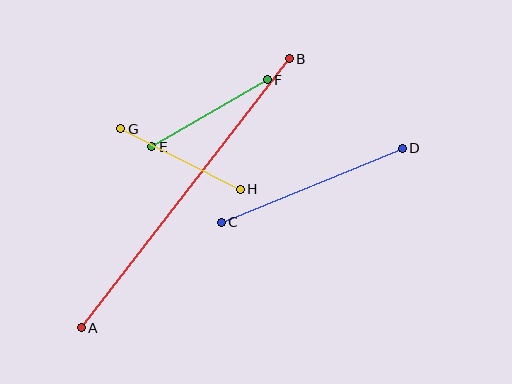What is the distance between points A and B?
The distance is approximately 340 pixels.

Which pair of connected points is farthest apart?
Points A and B are farthest apart.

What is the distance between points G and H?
The distance is approximately 134 pixels.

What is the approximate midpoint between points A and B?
The midpoint is at approximately (185, 193) pixels.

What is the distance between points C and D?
The distance is approximately 196 pixels.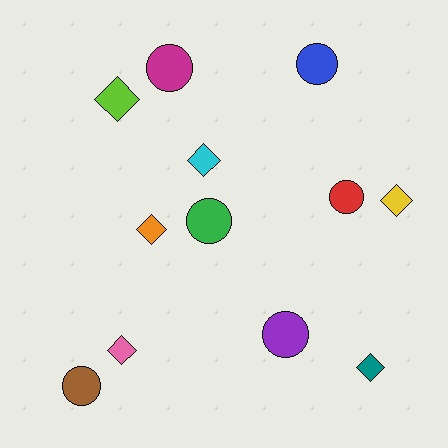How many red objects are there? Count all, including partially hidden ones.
There is 1 red object.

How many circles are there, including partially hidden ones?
There are 6 circles.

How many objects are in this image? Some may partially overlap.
There are 12 objects.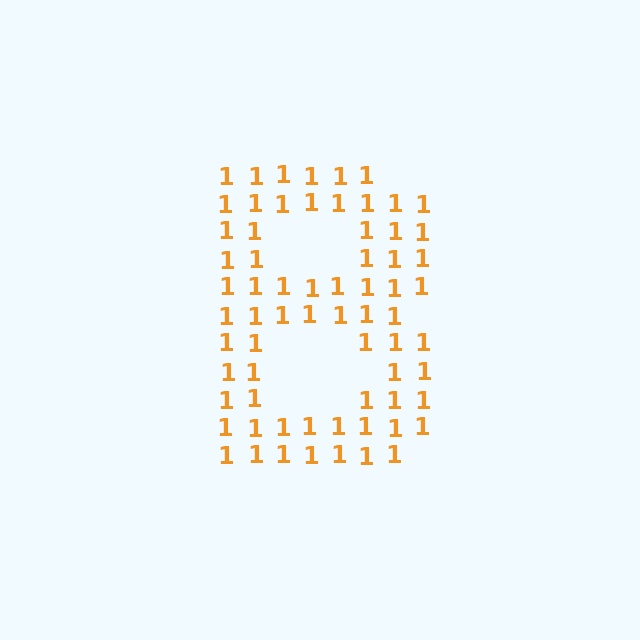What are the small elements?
The small elements are digit 1's.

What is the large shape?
The large shape is the letter B.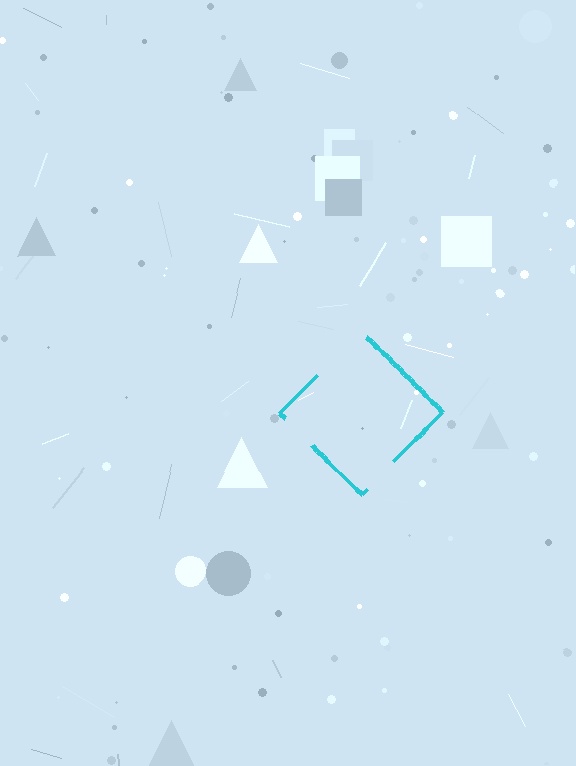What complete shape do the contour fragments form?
The contour fragments form a diamond.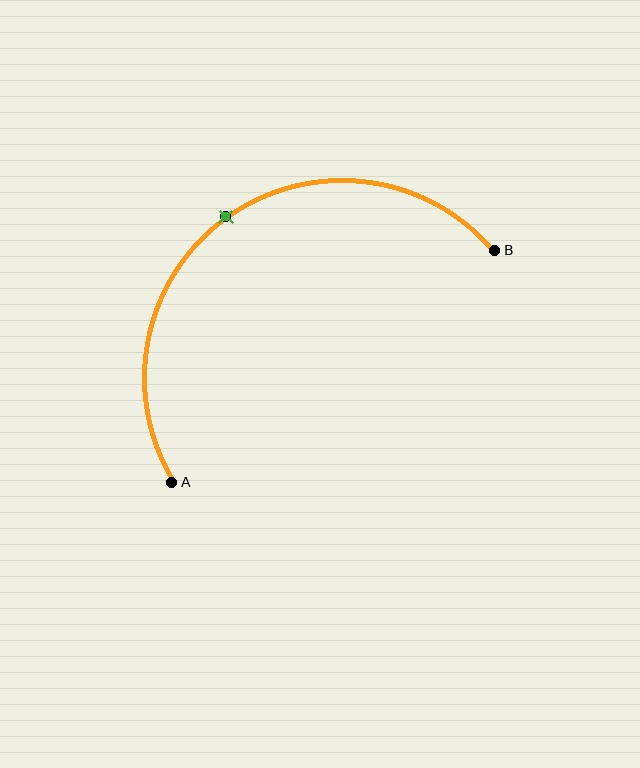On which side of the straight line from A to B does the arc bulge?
The arc bulges above and to the left of the straight line connecting A and B.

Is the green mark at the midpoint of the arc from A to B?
Yes. The green mark lies on the arc at equal arc-length from both A and B — it is the arc midpoint.